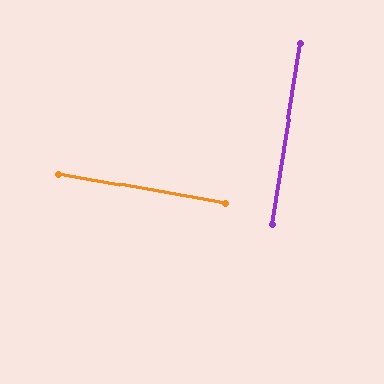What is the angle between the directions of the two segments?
Approximately 89 degrees.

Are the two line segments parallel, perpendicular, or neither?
Perpendicular — they meet at approximately 89°.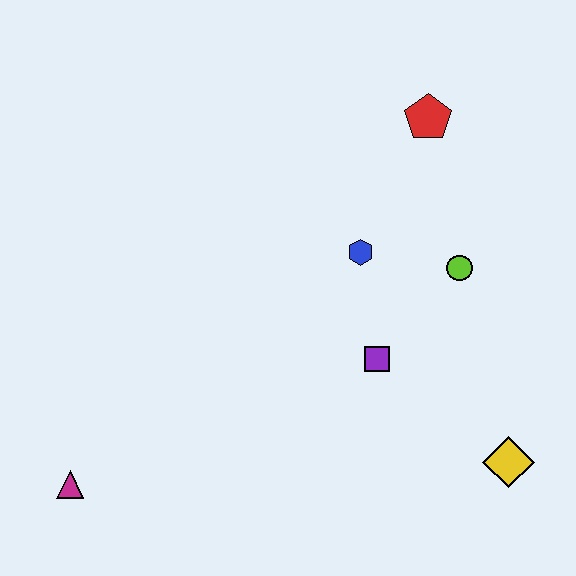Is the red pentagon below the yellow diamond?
No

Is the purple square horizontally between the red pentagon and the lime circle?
No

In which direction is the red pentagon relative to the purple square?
The red pentagon is above the purple square.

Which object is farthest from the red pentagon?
The magenta triangle is farthest from the red pentagon.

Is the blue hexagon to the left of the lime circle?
Yes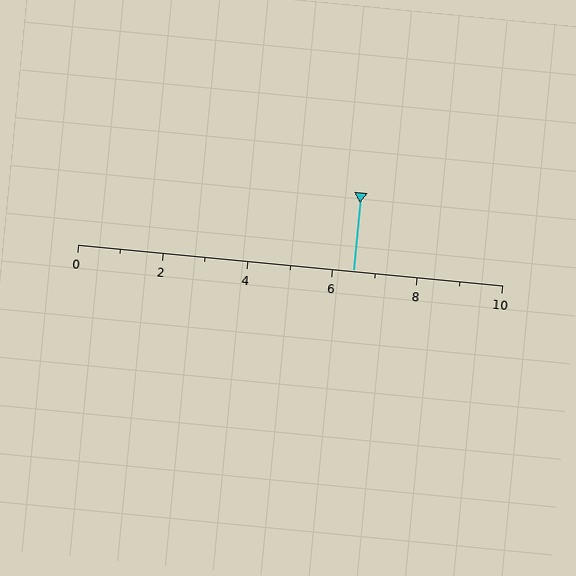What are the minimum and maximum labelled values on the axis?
The axis runs from 0 to 10.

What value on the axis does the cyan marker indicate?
The marker indicates approximately 6.5.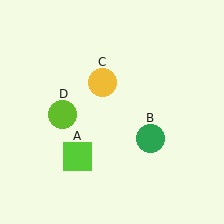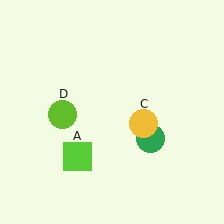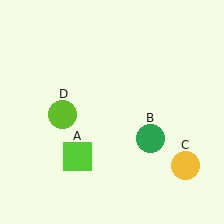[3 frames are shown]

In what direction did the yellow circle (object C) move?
The yellow circle (object C) moved down and to the right.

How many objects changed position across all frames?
1 object changed position: yellow circle (object C).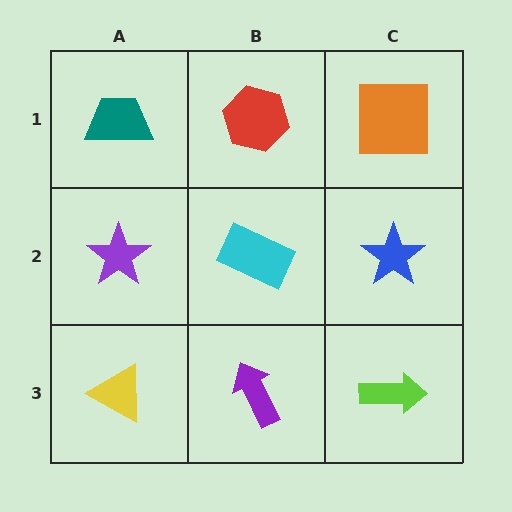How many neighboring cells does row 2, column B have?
4.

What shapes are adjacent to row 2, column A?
A teal trapezoid (row 1, column A), a yellow triangle (row 3, column A), a cyan rectangle (row 2, column B).